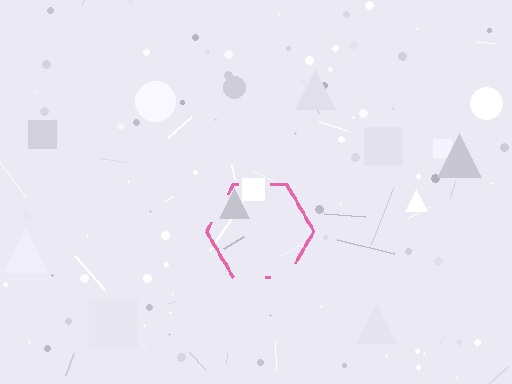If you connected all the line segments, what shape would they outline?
They would outline a hexagon.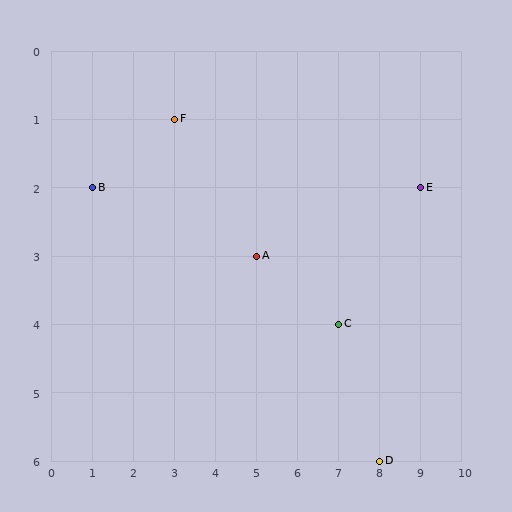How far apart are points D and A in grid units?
Points D and A are 3 columns and 3 rows apart (about 4.2 grid units diagonally).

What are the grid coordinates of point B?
Point B is at grid coordinates (1, 2).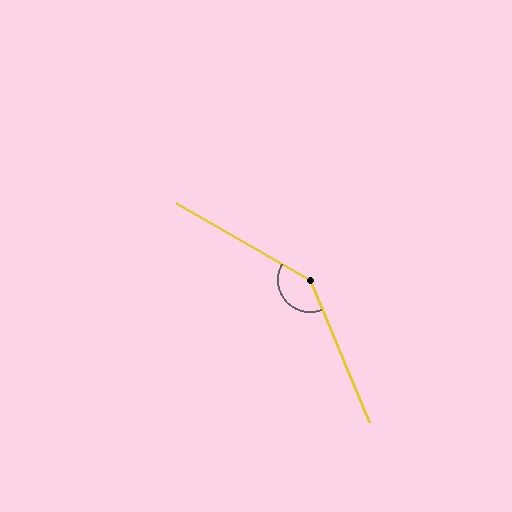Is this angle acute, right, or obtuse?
It is obtuse.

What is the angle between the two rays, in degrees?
Approximately 142 degrees.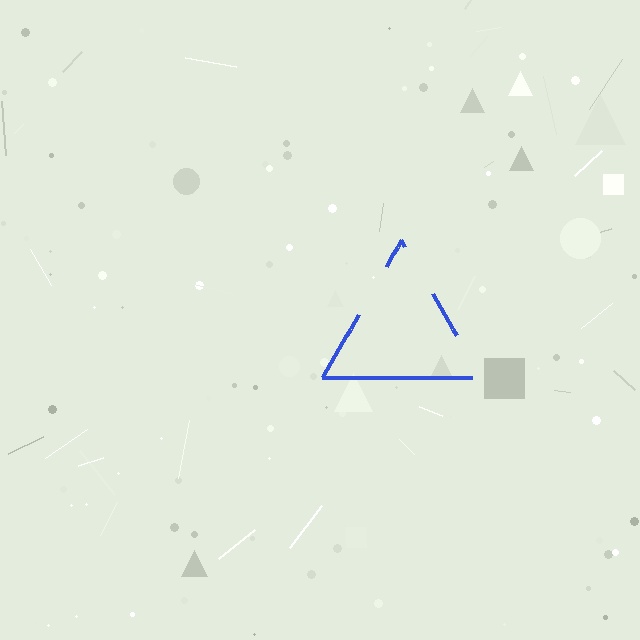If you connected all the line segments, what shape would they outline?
They would outline a triangle.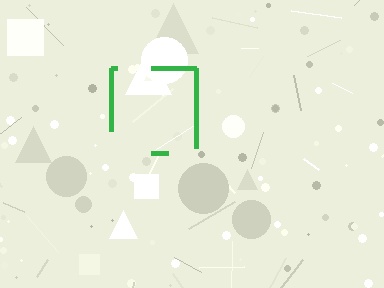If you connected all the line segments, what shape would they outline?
They would outline a square.